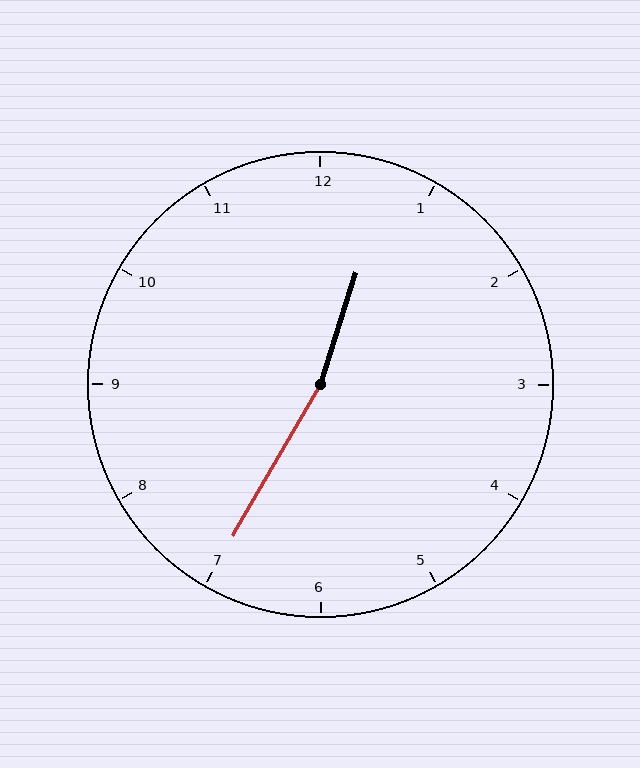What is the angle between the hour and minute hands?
Approximately 168 degrees.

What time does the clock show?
12:35.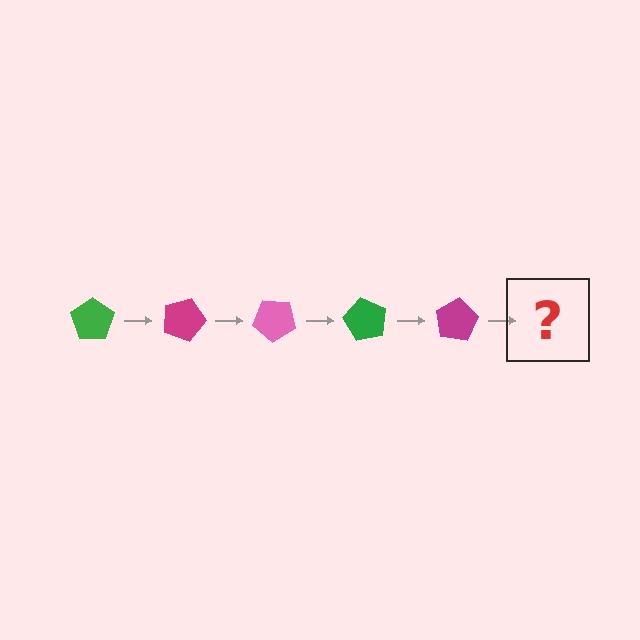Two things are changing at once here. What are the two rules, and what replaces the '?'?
The two rules are that it rotates 20 degrees each step and the color cycles through green, magenta, and pink. The '?' should be a pink pentagon, rotated 100 degrees from the start.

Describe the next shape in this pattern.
It should be a pink pentagon, rotated 100 degrees from the start.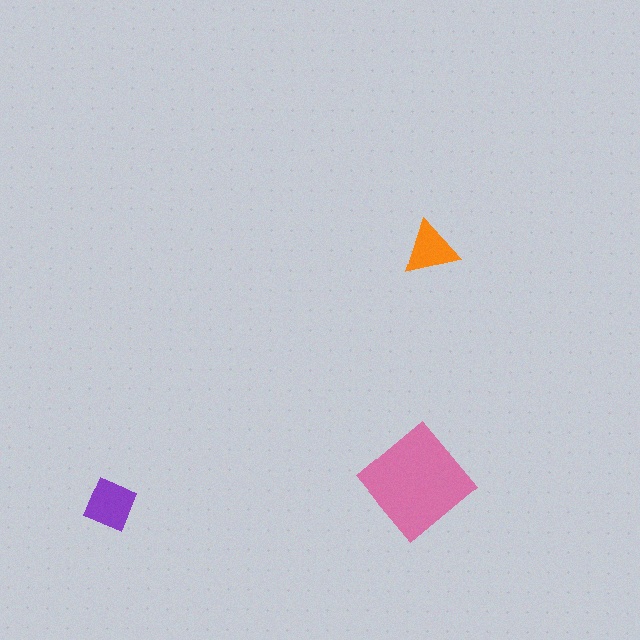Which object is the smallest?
The orange triangle.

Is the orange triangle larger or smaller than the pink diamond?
Smaller.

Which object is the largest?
The pink diamond.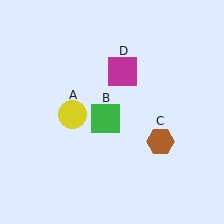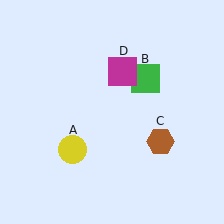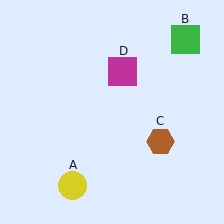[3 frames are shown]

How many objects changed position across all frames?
2 objects changed position: yellow circle (object A), green square (object B).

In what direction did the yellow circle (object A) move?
The yellow circle (object A) moved down.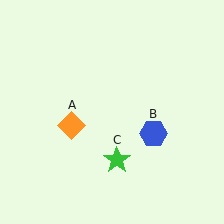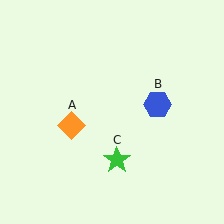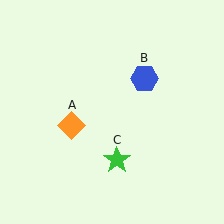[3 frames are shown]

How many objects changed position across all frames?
1 object changed position: blue hexagon (object B).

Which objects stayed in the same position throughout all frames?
Orange diamond (object A) and green star (object C) remained stationary.